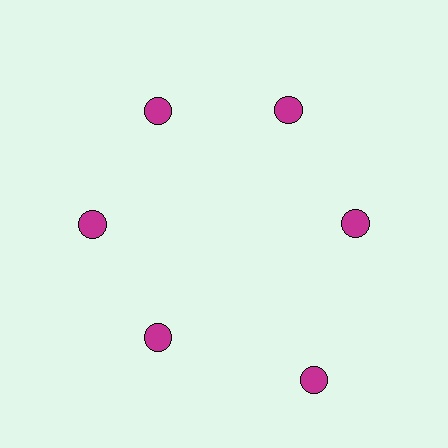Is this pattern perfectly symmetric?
No. The 6 magenta circles are arranged in a ring, but one element near the 5 o'clock position is pushed outward from the center, breaking the 6-fold rotational symmetry.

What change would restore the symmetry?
The symmetry would be restored by moving it inward, back onto the ring so that all 6 circles sit at equal angles and equal distance from the center.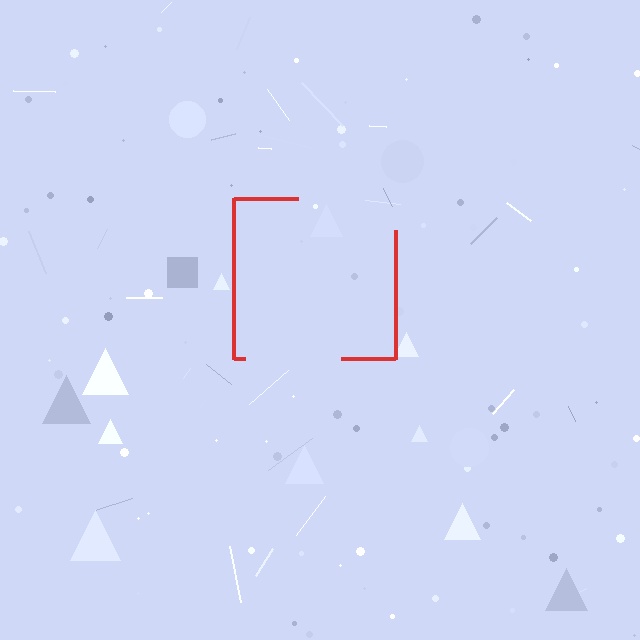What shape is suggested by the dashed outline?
The dashed outline suggests a square.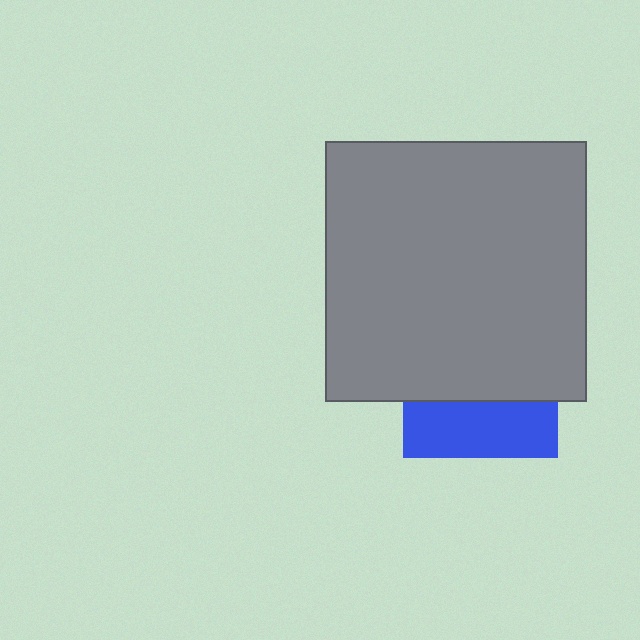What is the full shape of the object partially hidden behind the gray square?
The partially hidden object is a blue square.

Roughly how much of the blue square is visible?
A small part of it is visible (roughly 36%).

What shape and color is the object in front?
The object in front is a gray square.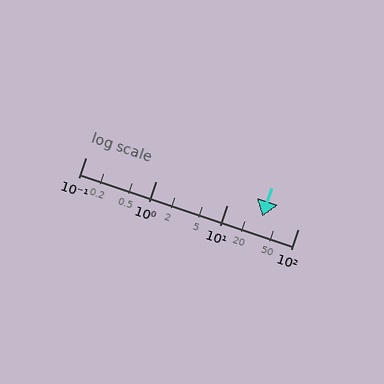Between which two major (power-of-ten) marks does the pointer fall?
The pointer is between 10 and 100.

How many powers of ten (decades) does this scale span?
The scale spans 3 decades, from 0.1 to 100.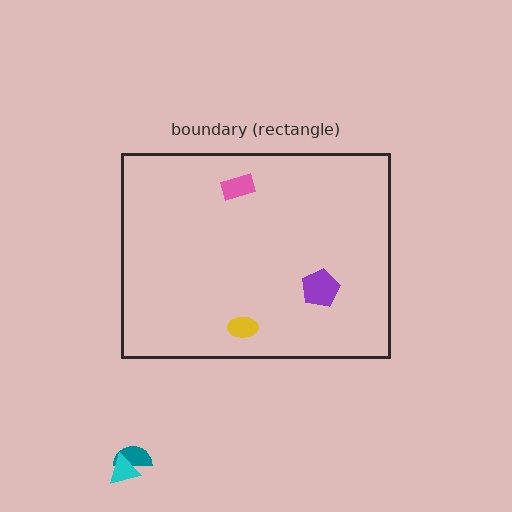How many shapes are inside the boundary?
3 inside, 2 outside.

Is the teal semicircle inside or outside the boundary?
Outside.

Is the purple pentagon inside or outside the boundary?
Inside.